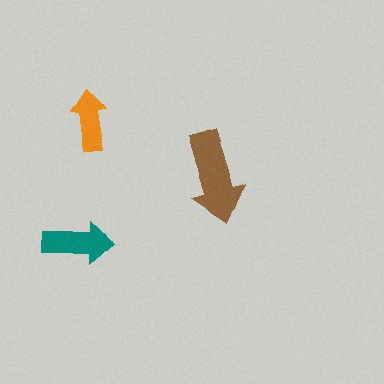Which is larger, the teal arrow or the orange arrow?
The teal one.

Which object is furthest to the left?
The teal arrow is leftmost.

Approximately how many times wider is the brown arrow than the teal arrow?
About 1.5 times wider.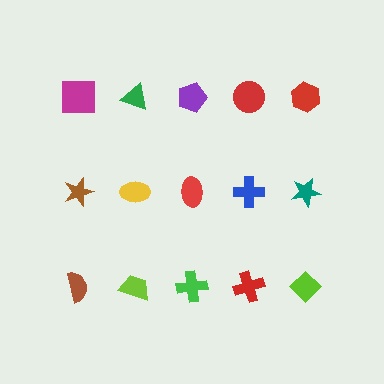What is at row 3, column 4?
A red cross.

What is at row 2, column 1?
A brown star.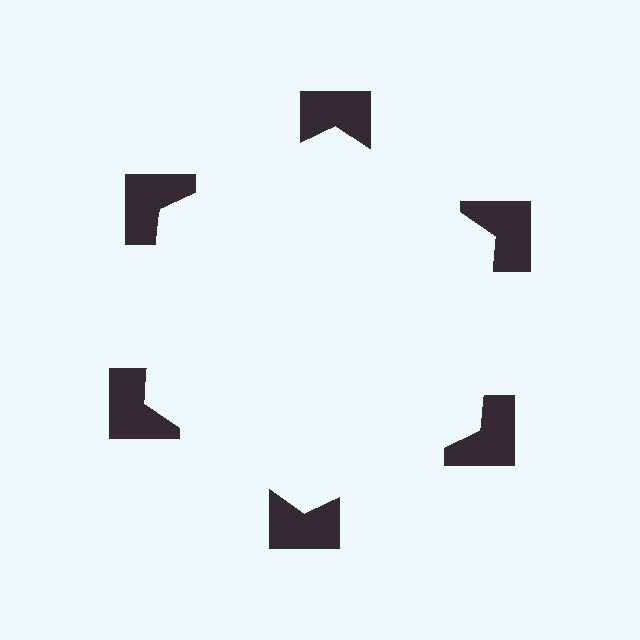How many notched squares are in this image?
There are 6 — one at each vertex of the illusory hexagon.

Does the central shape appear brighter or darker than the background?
It typically appears slightly brighter than the background, even though no actual brightness change is drawn.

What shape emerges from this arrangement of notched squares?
An illusory hexagon — its edges are inferred from the aligned wedge cuts in the notched squares, not physically drawn.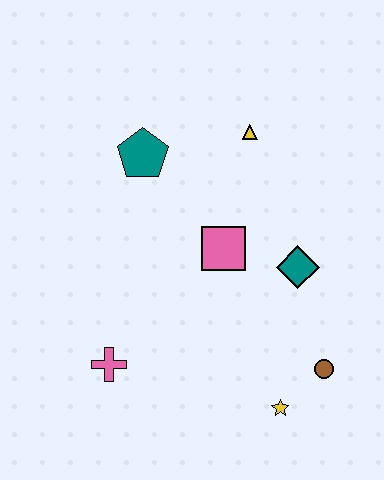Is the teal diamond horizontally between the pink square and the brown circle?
Yes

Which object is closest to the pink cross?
The pink square is closest to the pink cross.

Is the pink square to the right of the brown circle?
No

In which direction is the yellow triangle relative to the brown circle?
The yellow triangle is above the brown circle.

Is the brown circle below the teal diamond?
Yes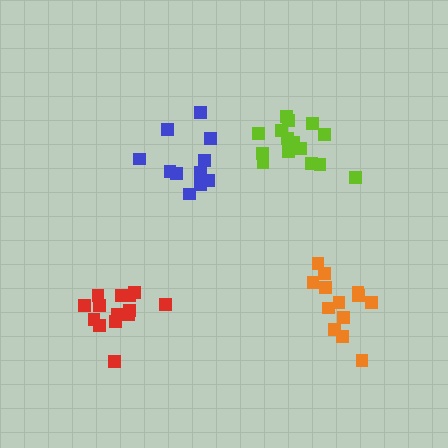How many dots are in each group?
Group 1: 15 dots, Group 2: 13 dots, Group 3: 12 dots, Group 4: 14 dots (54 total).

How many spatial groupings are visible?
There are 4 spatial groupings.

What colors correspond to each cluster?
The clusters are colored: lime, orange, blue, red.